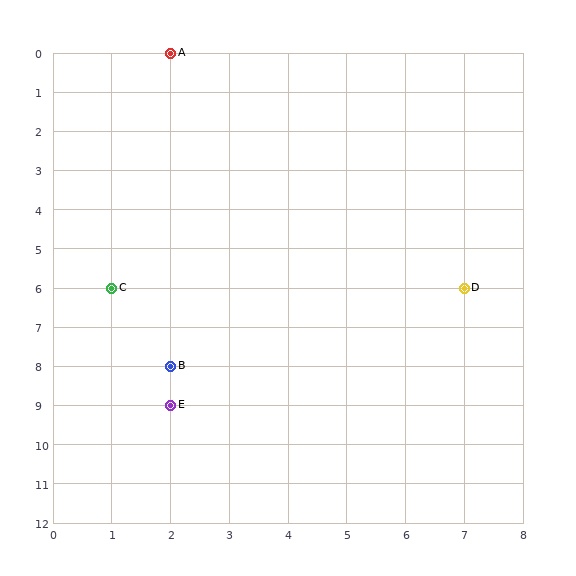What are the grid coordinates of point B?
Point B is at grid coordinates (2, 8).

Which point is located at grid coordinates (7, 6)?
Point D is at (7, 6).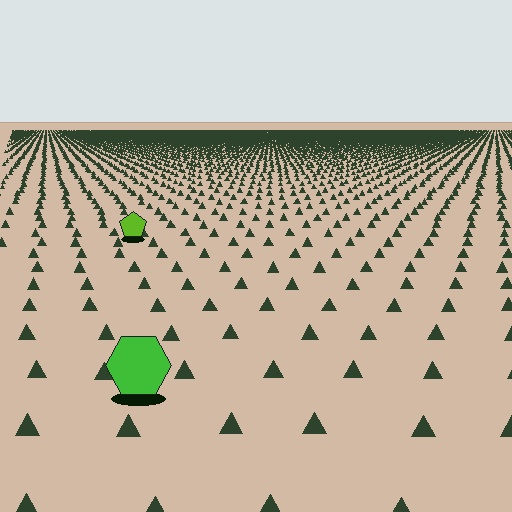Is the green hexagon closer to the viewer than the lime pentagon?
Yes. The green hexagon is closer — you can tell from the texture gradient: the ground texture is coarser near it.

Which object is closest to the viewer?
The green hexagon is closest. The texture marks near it are larger and more spread out.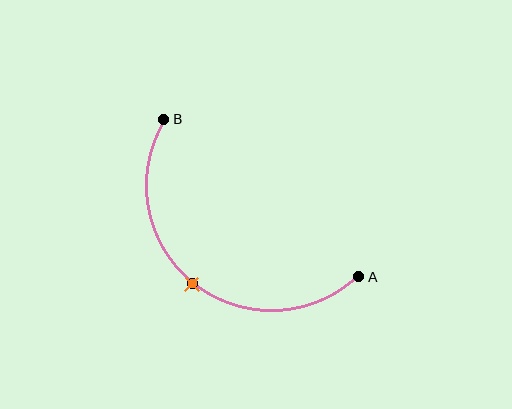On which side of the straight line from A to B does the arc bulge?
The arc bulges below and to the left of the straight line connecting A and B.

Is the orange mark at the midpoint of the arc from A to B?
Yes. The orange mark lies on the arc at equal arc-length from both A and B — it is the arc midpoint.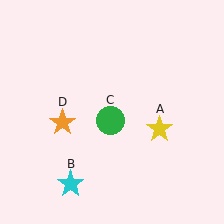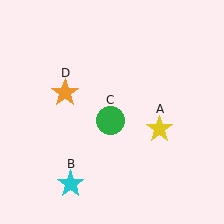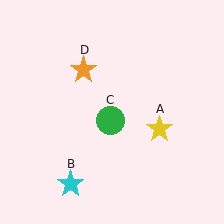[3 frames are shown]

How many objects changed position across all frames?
1 object changed position: orange star (object D).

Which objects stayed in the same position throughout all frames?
Yellow star (object A) and cyan star (object B) and green circle (object C) remained stationary.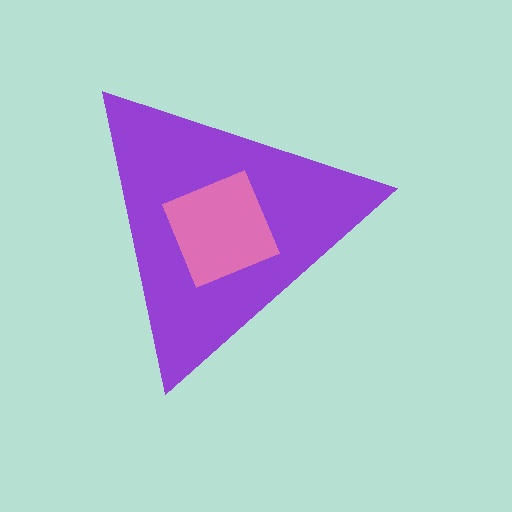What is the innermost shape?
The pink square.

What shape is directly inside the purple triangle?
The pink square.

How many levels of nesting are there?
2.